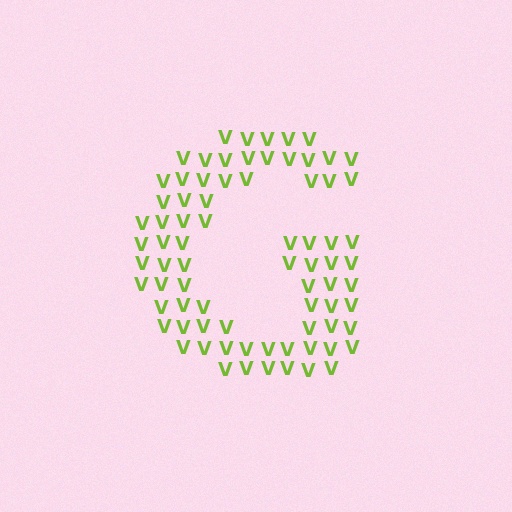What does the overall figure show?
The overall figure shows the letter G.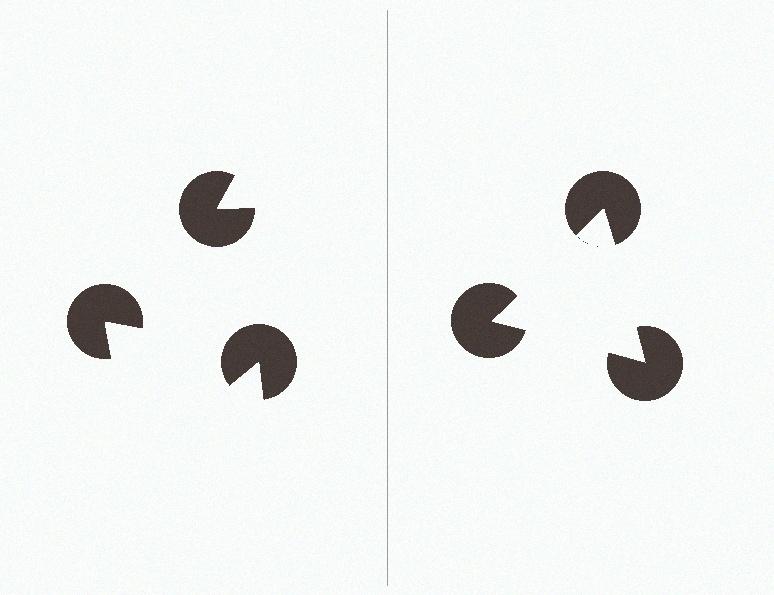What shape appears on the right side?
An illusory triangle.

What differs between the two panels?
The pac-man discs are positioned identically on both sides; only the wedge orientations differ. On the right they align to a triangle; on the left they are misaligned.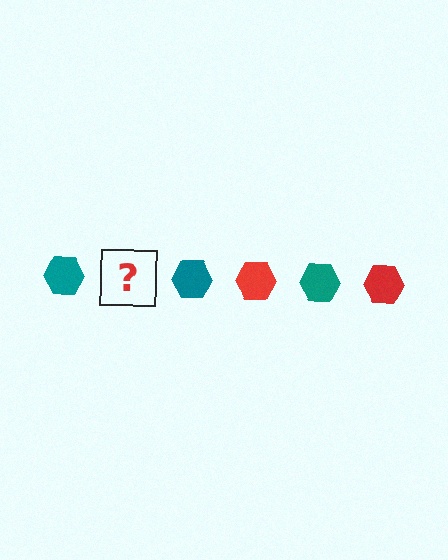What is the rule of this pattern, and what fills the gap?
The rule is that the pattern cycles through teal, red hexagons. The gap should be filled with a red hexagon.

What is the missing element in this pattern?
The missing element is a red hexagon.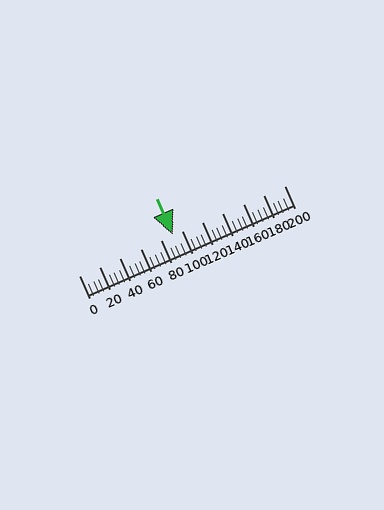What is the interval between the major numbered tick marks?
The major tick marks are spaced 20 units apart.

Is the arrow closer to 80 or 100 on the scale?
The arrow is closer to 100.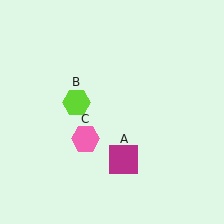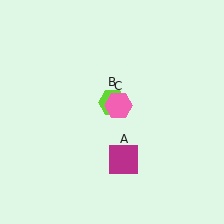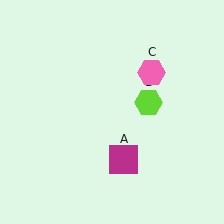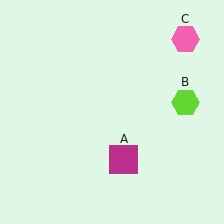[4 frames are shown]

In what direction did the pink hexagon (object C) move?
The pink hexagon (object C) moved up and to the right.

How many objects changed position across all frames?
2 objects changed position: lime hexagon (object B), pink hexagon (object C).